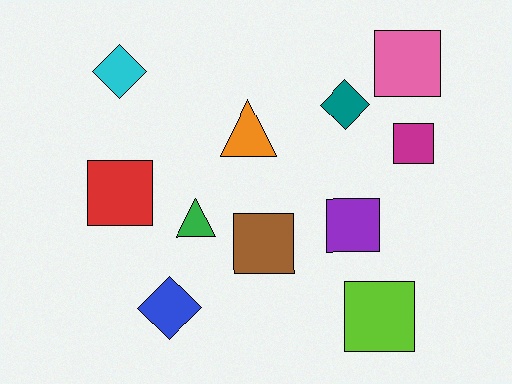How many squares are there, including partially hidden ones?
There are 6 squares.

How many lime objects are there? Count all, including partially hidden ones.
There is 1 lime object.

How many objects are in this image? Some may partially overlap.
There are 11 objects.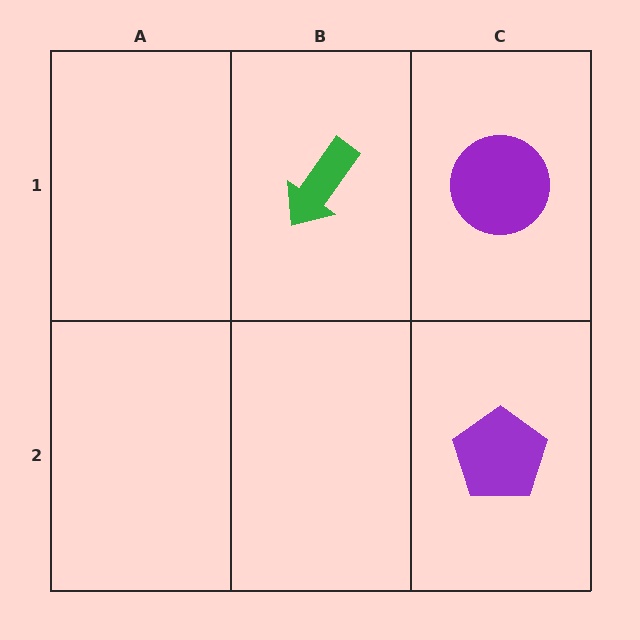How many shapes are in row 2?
1 shape.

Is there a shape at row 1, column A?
No, that cell is empty.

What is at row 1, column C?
A purple circle.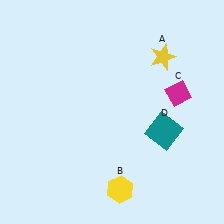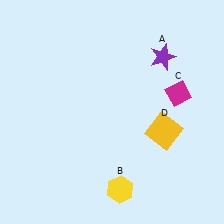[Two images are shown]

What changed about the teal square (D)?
In Image 1, D is teal. In Image 2, it changed to yellow.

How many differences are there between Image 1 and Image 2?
There are 2 differences between the two images.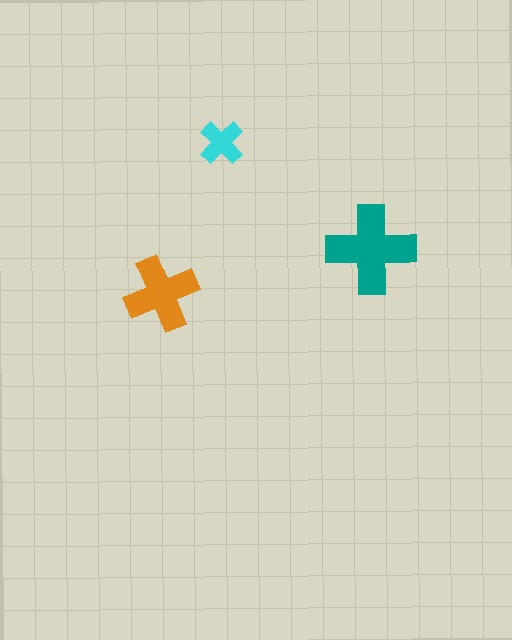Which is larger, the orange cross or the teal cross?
The teal one.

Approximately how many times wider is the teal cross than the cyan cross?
About 2 times wider.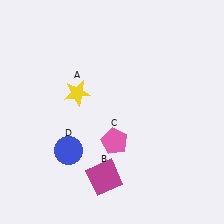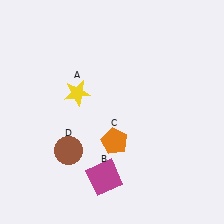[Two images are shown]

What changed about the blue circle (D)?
In Image 1, D is blue. In Image 2, it changed to brown.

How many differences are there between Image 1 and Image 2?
There are 2 differences between the two images.